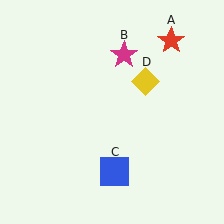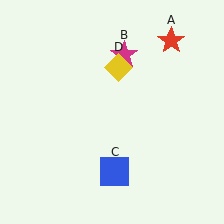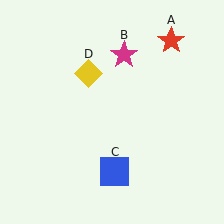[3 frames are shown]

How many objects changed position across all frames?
1 object changed position: yellow diamond (object D).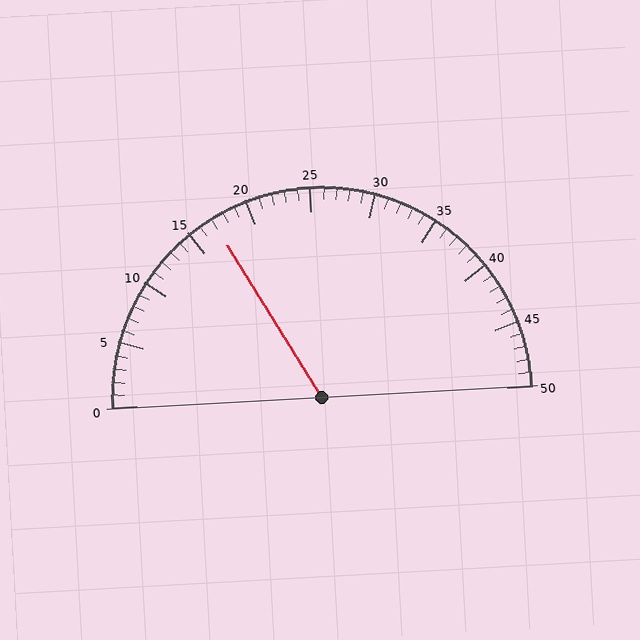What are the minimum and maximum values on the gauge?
The gauge ranges from 0 to 50.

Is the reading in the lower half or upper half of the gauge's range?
The reading is in the lower half of the range (0 to 50).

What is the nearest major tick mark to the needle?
The nearest major tick mark is 15.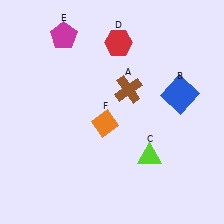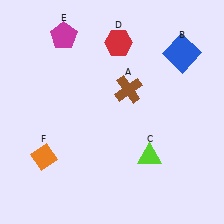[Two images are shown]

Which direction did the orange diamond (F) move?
The orange diamond (F) moved left.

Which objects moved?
The objects that moved are: the blue square (B), the orange diamond (F).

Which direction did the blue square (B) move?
The blue square (B) moved up.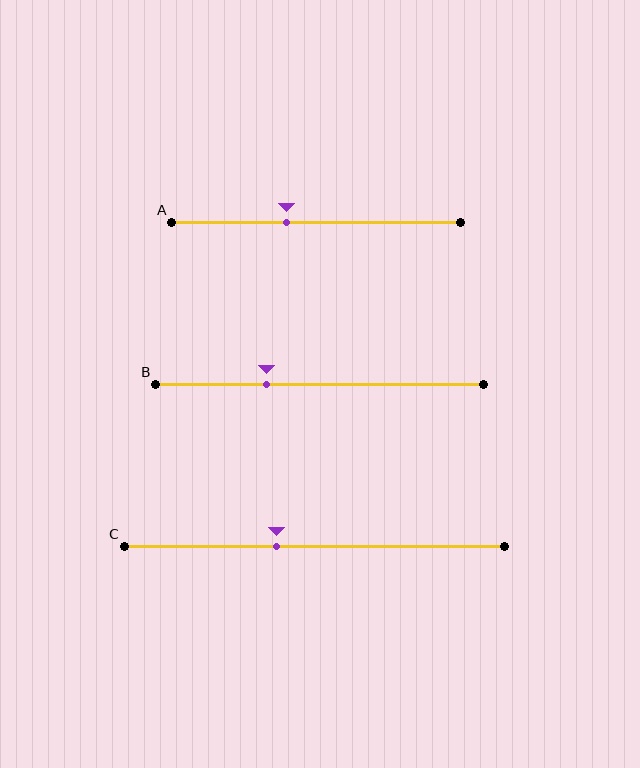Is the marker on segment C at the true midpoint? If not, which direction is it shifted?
No, the marker on segment C is shifted to the left by about 10% of the segment length.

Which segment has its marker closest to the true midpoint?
Segment C has its marker closest to the true midpoint.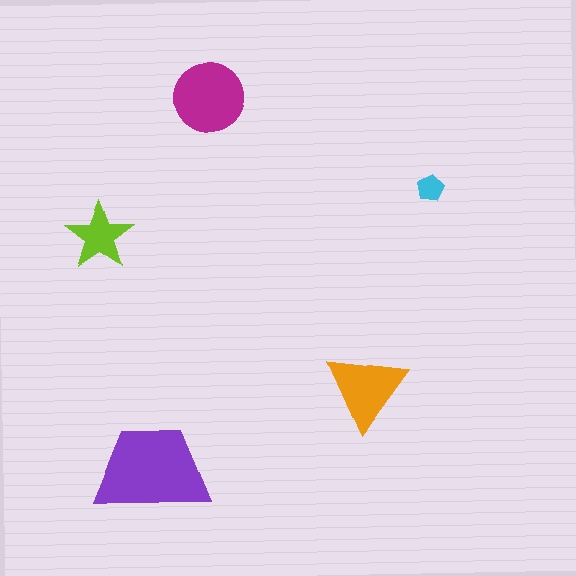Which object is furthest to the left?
The lime star is leftmost.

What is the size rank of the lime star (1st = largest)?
4th.